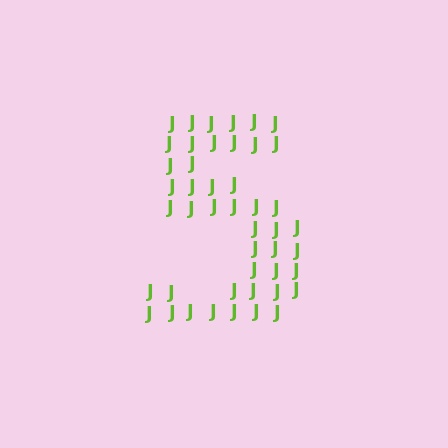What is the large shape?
The large shape is the digit 5.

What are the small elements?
The small elements are letter J's.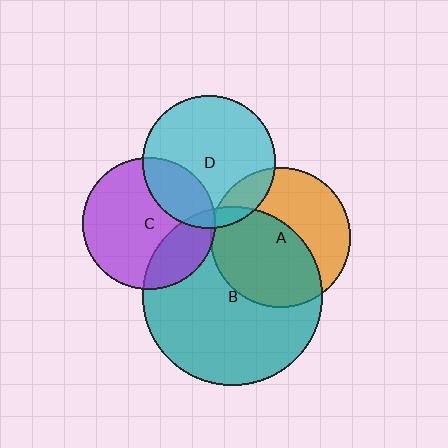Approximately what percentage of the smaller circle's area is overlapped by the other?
Approximately 55%.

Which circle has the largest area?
Circle B (teal).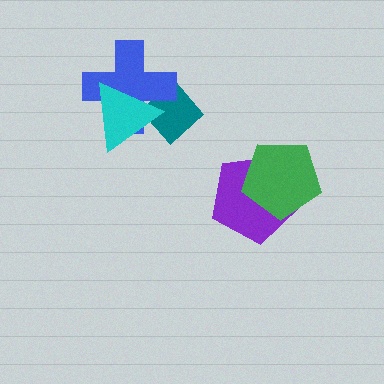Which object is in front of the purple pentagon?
The green pentagon is in front of the purple pentagon.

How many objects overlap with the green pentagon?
1 object overlaps with the green pentagon.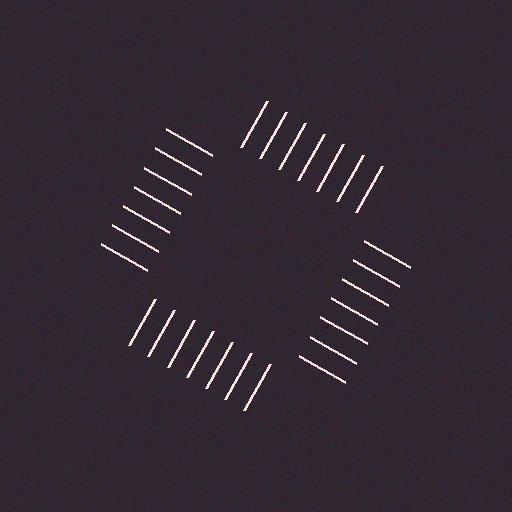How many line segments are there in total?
28 — 7 along each of the 4 edges.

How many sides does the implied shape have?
4 sides — the line-ends trace a square.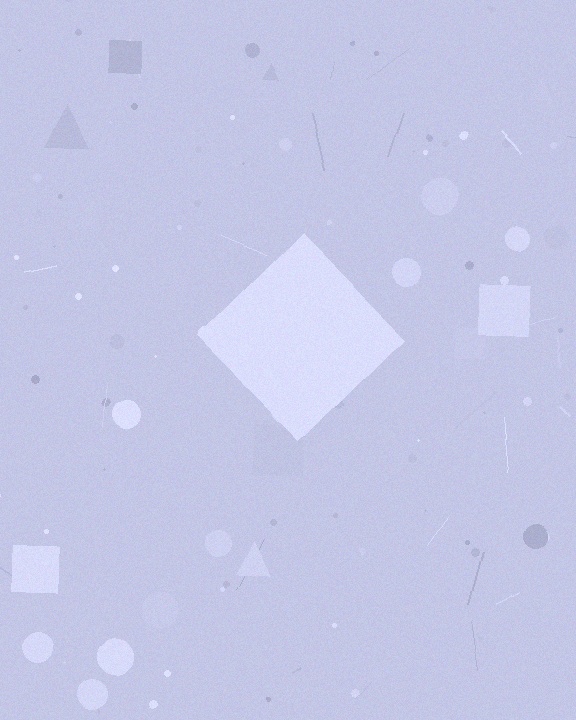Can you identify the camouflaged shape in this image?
The camouflaged shape is a diamond.